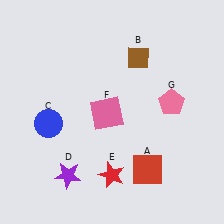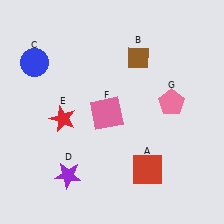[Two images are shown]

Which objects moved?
The objects that moved are: the blue circle (C), the red star (E).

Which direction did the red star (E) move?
The red star (E) moved up.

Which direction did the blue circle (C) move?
The blue circle (C) moved up.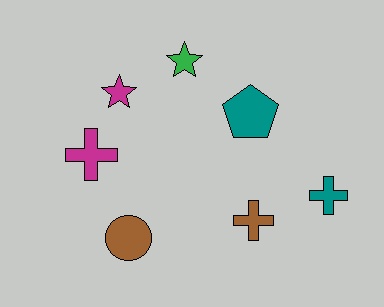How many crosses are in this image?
There are 3 crosses.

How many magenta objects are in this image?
There are 2 magenta objects.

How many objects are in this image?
There are 7 objects.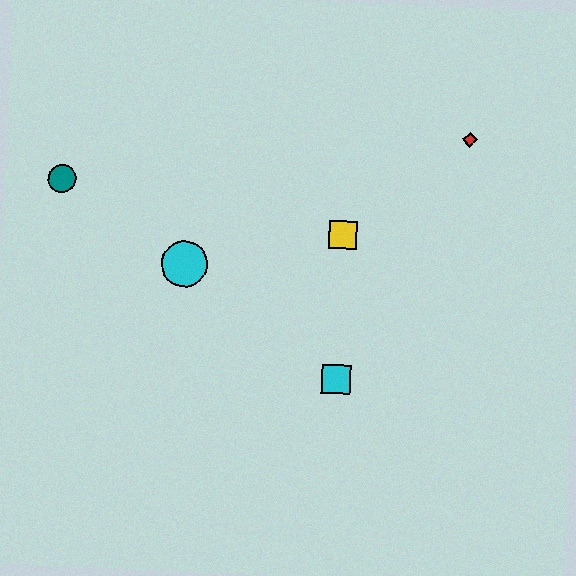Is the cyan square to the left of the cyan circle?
No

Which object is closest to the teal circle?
The cyan circle is closest to the teal circle.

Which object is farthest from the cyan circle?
The red diamond is farthest from the cyan circle.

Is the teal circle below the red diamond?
Yes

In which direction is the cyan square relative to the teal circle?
The cyan square is to the right of the teal circle.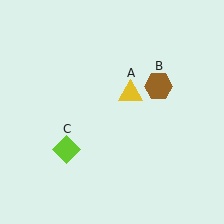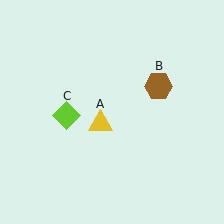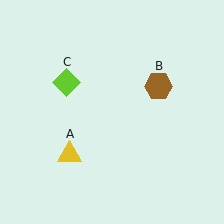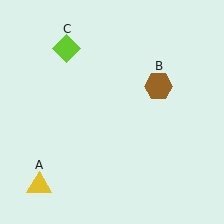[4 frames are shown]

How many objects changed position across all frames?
2 objects changed position: yellow triangle (object A), lime diamond (object C).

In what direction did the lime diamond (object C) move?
The lime diamond (object C) moved up.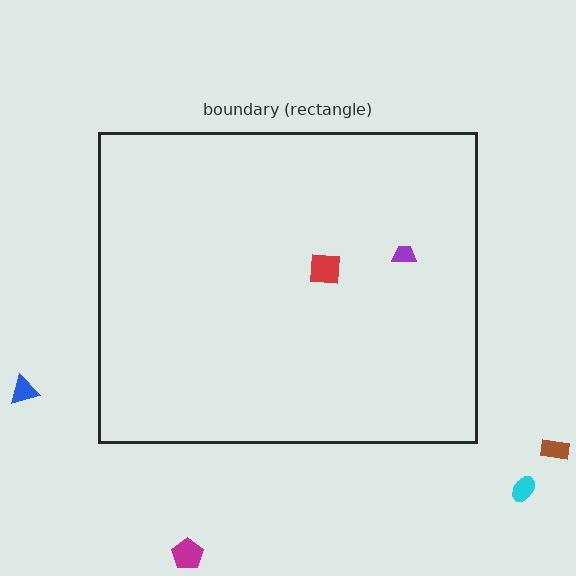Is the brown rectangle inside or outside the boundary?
Outside.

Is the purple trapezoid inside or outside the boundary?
Inside.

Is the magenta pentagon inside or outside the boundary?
Outside.